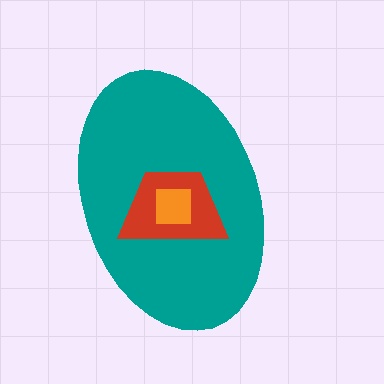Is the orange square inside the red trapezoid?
Yes.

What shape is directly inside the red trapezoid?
The orange square.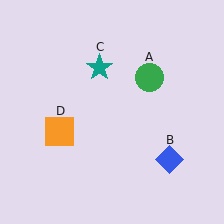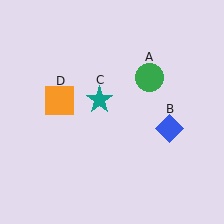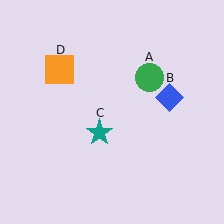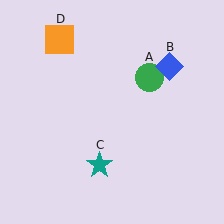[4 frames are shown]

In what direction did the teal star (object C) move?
The teal star (object C) moved down.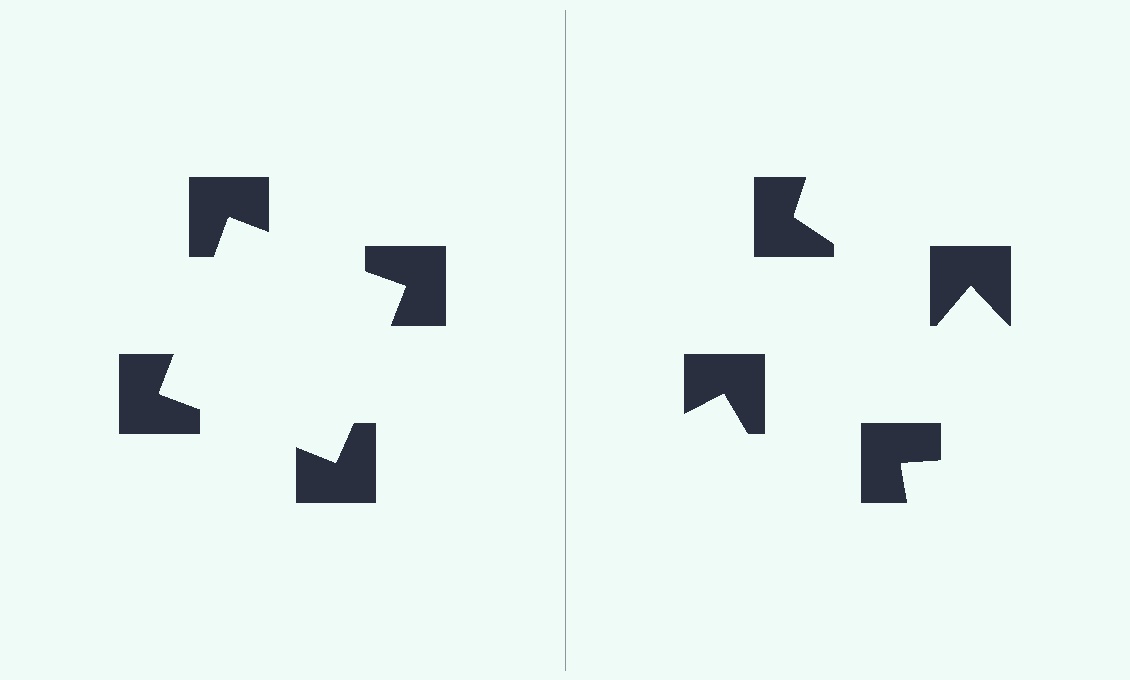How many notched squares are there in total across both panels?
8 — 4 on each side.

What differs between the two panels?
The notched squares are positioned identically on both sides; only the wedge orientations differ. On the left they align to a square; on the right they are misaligned.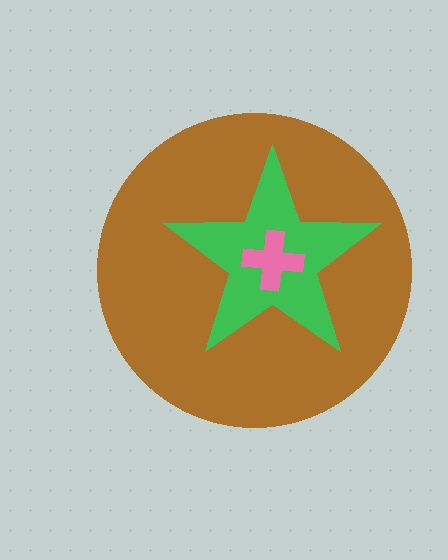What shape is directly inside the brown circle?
The green star.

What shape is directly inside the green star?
The pink cross.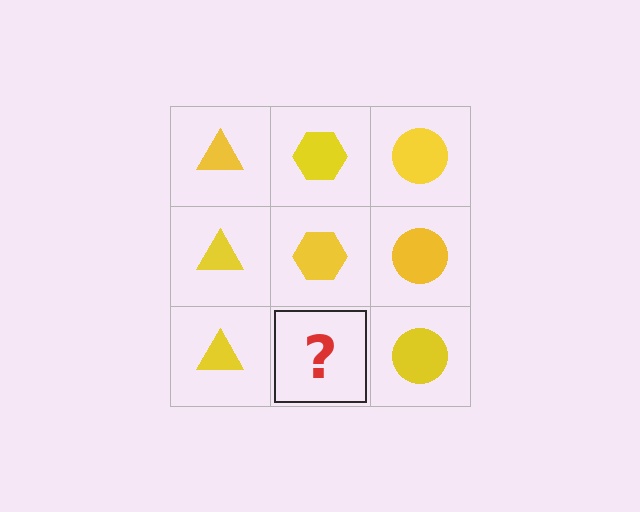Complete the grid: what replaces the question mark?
The question mark should be replaced with a yellow hexagon.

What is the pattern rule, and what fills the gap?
The rule is that each column has a consistent shape. The gap should be filled with a yellow hexagon.